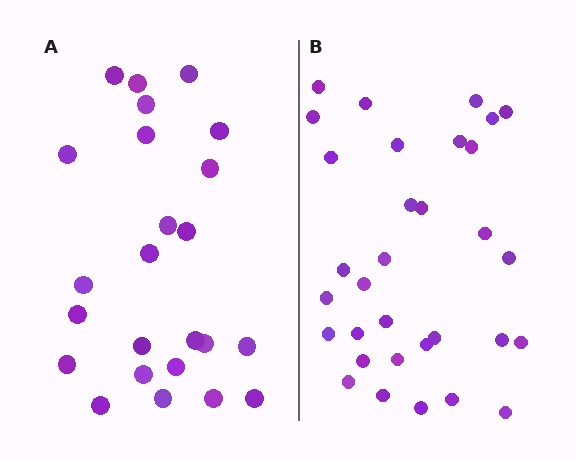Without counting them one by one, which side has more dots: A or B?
Region B (the right region) has more dots.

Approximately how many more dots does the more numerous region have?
Region B has roughly 8 or so more dots than region A.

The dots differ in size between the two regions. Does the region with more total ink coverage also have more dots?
No. Region A has more total ink coverage because its dots are larger, but region B actually contains more individual dots. Total area can be misleading — the number of items is what matters here.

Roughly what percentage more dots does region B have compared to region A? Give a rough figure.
About 35% more.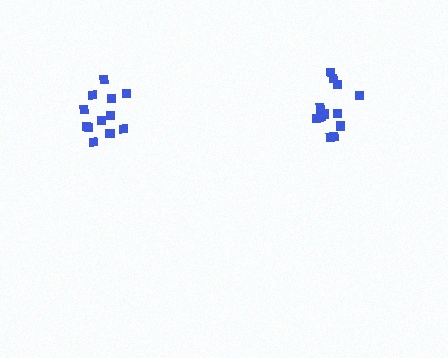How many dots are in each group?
Group 1: 12 dots, Group 2: 12 dots (24 total).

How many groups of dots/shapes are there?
There are 2 groups.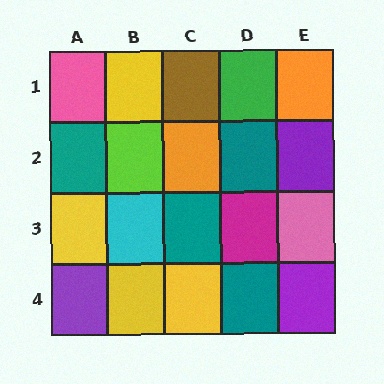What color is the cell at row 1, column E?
Orange.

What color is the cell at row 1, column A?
Pink.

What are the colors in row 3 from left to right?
Yellow, cyan, teal, magenta, pink.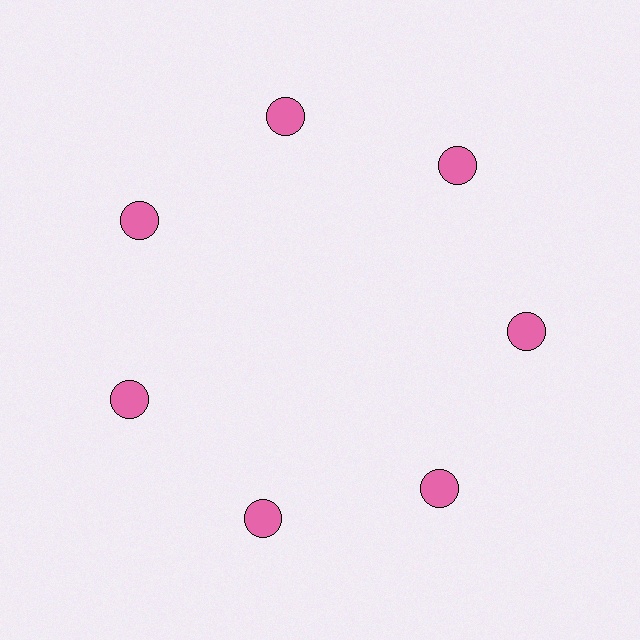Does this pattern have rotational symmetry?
Yes, this pattern has 7-fold rotational symmetry. It looks the same after rotating 51 degrees around the center.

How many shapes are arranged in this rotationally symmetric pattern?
There are 7 shapes, arranged in 7 groups of 1.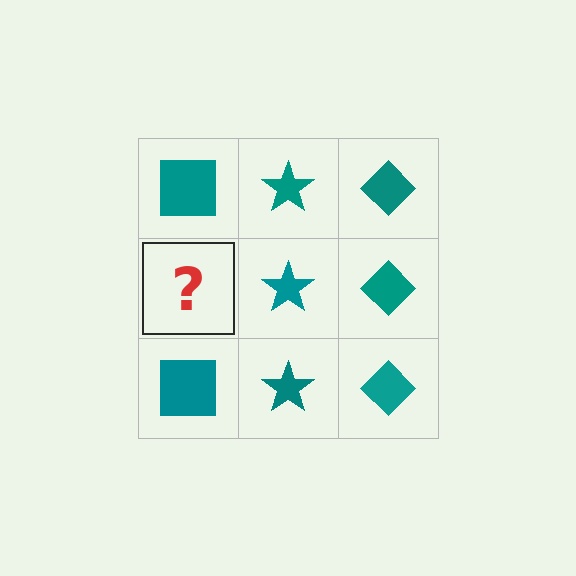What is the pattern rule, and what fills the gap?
The rule is that each column has a consistent shape. The gap should be filled with a teal square.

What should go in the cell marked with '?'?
The missing cell should contain a teal square.